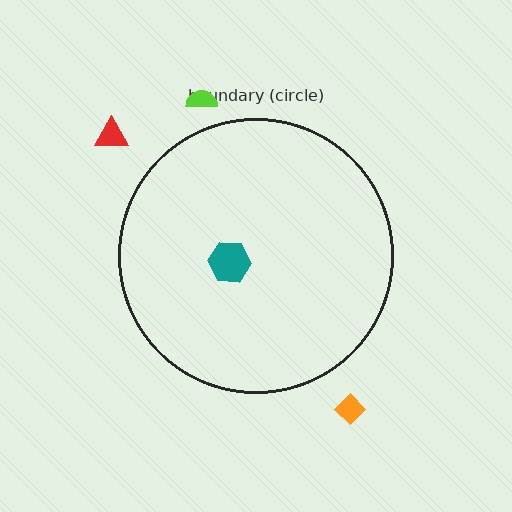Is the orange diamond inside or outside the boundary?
Outside.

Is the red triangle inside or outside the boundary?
Outside.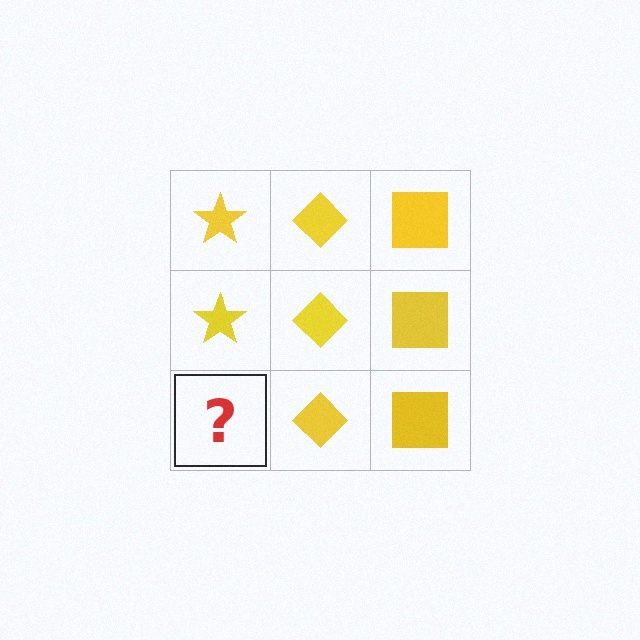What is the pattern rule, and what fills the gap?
The rule is that each column has a consistent shape. The gap should be filled with a yellow star.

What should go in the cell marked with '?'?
The missing cell should contain a yellow star.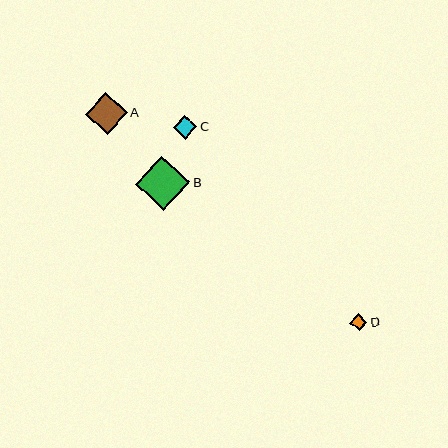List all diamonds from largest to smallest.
From largest to smallest: B, A, C, D.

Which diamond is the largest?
Diamond B is the largest with a size of approximately 54 pixels.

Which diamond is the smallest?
Diamond D is the smallest with a size of approximately 17 pixels.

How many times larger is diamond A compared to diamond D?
Diamond A is approximately 2.4 times the size of diamond D.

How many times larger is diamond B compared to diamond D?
Diamond B is approximately 3.2 times the size of diamond D.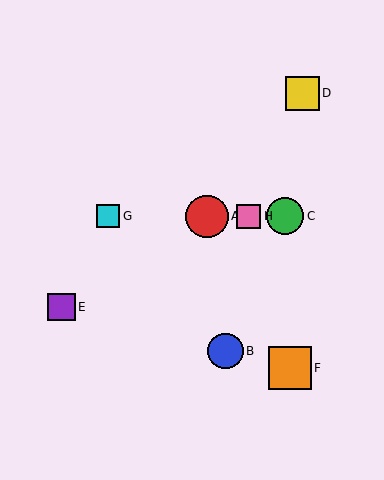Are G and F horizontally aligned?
No, G is at y≈216 and F is at y≈368.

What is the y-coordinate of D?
Object D is at y≈93.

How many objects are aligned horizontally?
4 objects (A, C, G, H) are aligned horizontally.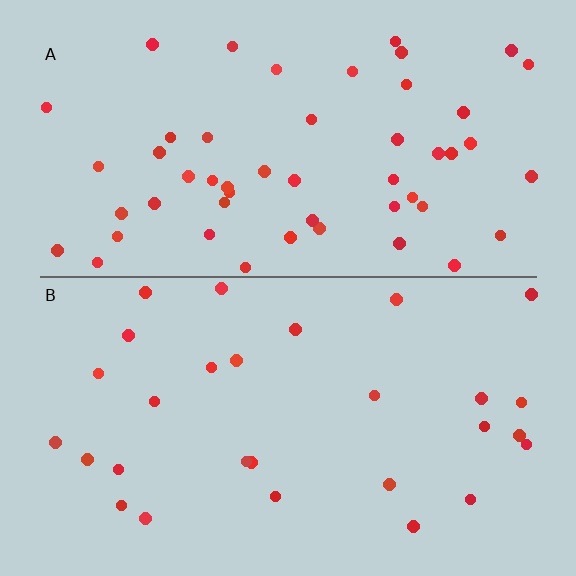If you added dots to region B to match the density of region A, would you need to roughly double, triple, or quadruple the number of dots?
Approximately double.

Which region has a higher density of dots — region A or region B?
A (the top).